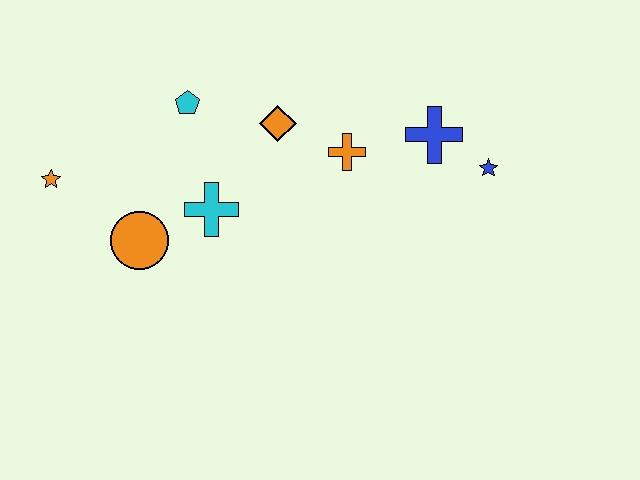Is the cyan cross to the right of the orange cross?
No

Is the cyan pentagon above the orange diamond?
Yes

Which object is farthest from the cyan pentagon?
The blue star is farthest from the cyan pentagon.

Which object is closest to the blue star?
The blue cross is closest to the blue star.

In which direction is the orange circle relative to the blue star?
The orange circle is to the left of the blue star.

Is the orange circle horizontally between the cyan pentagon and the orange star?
Yes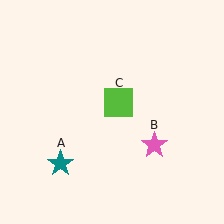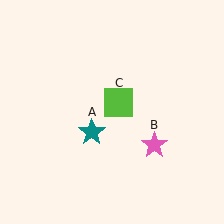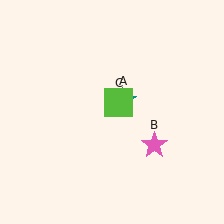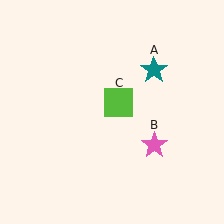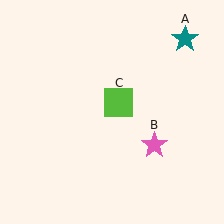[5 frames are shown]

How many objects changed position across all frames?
1 object changed position: teal star (object A).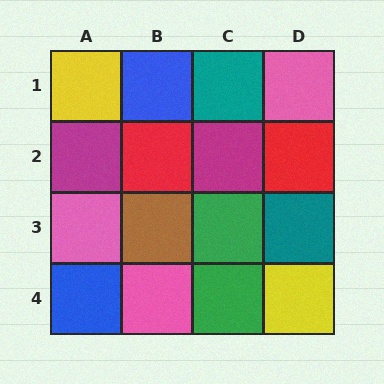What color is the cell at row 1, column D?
Pink.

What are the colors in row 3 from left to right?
Pink, brown, green, teal.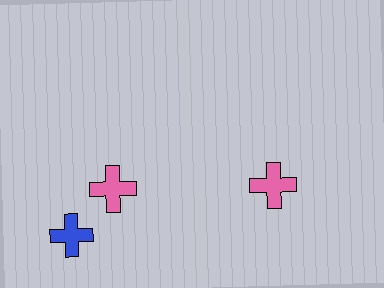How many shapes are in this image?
There are 3 shapes in this image.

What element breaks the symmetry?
A blue cross is missing from the right side.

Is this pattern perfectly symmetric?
No, the pattern is not perfectly symmetric. A blue cross is missing from the right side.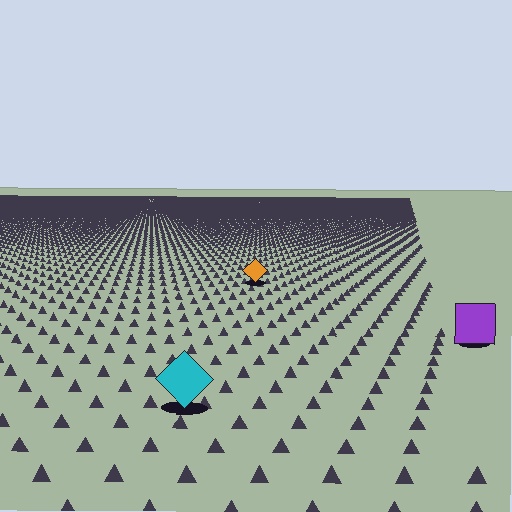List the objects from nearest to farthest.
From nearest to farthest: the cyan diamond, the purple square, the orange diamond.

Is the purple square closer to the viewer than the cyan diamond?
No. The cyan diamond is closer — you can tell from the texture gradient: the ground texture is coarser near it.